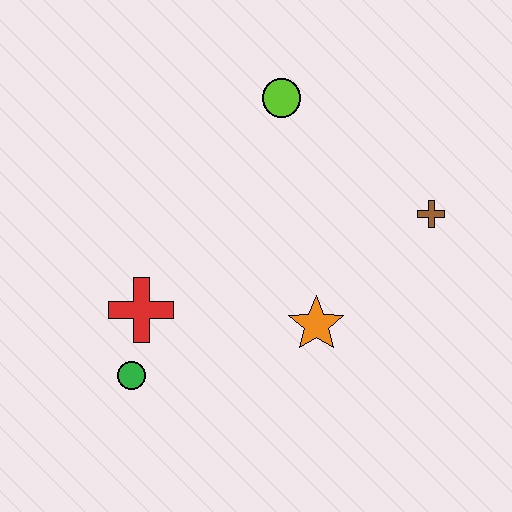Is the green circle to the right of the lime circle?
No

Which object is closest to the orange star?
The brown cross is closest to the orange star.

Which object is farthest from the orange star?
The lime circle is farthest from the orange star.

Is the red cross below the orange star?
No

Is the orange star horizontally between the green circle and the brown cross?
Yes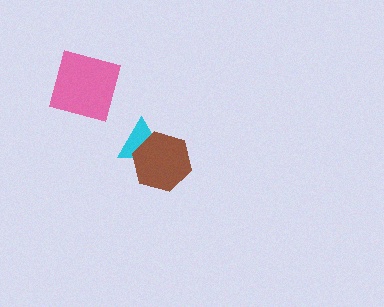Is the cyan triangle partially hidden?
Yes, it is partially covered by another shape.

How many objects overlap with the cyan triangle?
1 object overlaps with the cyan triangle.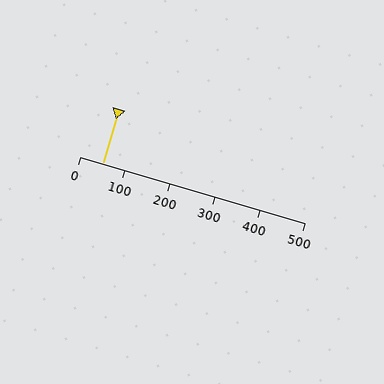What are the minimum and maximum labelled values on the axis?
The axis runs from 0 to 500.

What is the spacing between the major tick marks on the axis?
The major ticks are spaced 100 apart.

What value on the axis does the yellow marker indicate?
The marker indicates approximately 50.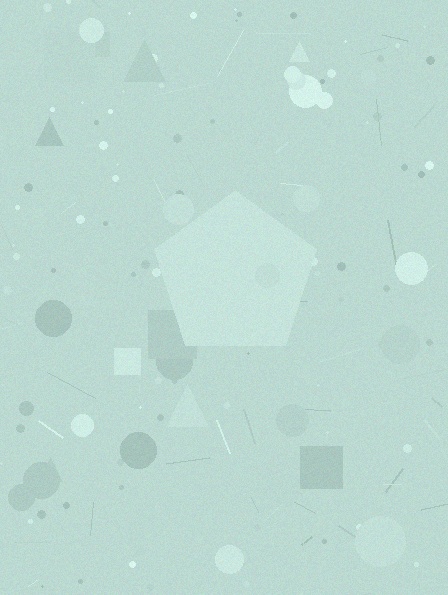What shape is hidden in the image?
A pentagon is hidden in the image.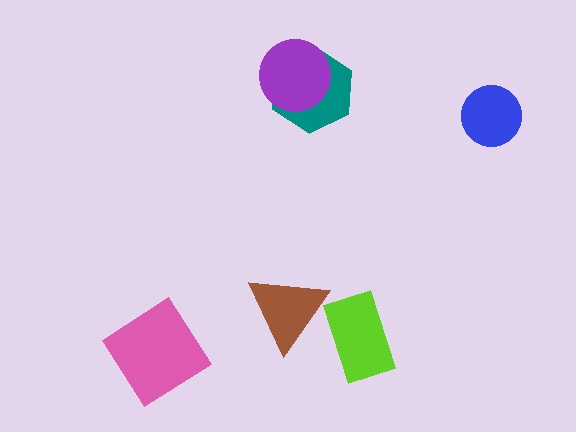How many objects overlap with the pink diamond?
0 objects overlap with the pink diamond.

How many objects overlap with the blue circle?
0 objects overlap with the blue circle.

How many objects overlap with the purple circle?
1 object overlaps with the purple circle.